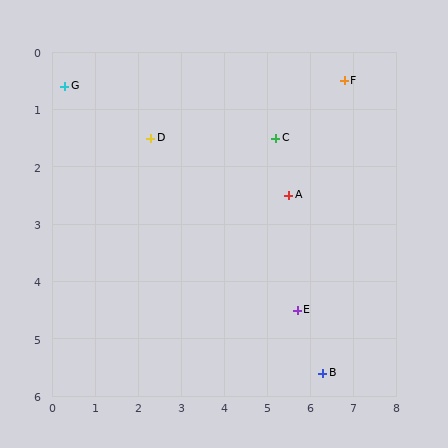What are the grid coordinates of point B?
Point B is at approximately (6.3, 5.6).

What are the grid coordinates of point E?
Point E is at approximately (5.7, 4.5).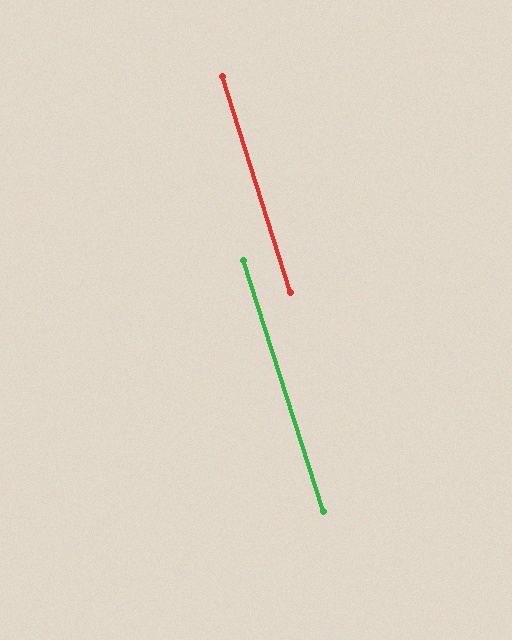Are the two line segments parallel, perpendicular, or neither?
Parallel — their directions differ by only 0.2°.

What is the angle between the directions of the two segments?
Approximately 0 degrees.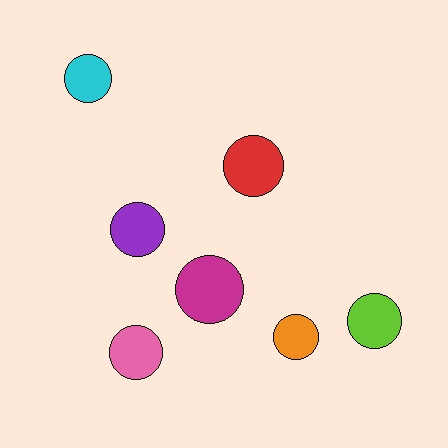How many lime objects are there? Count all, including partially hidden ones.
There is 1 lime object.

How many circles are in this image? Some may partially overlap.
There are 7 circles.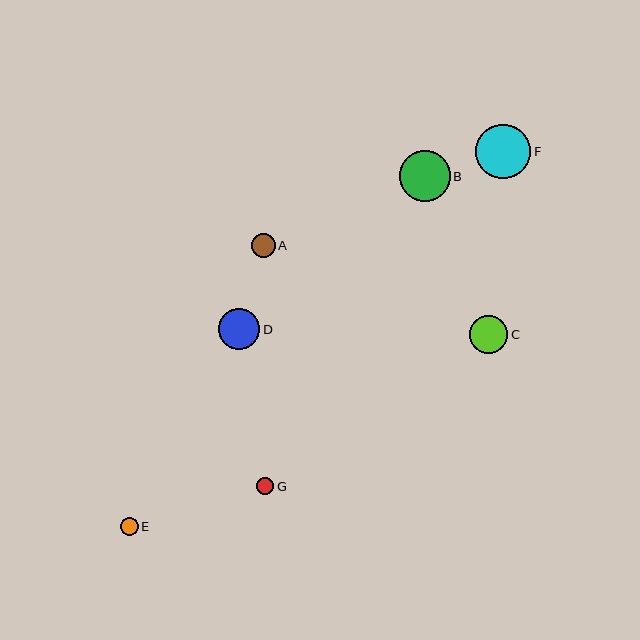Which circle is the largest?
Circle F is the largest with a size of approximately 55 pixels.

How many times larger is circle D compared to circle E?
Circle D is approximately 2.3 times the size of circle E.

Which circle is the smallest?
Circle G is the smallest with a size of approximately 17 pixels.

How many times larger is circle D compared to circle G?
Circle D is approximately 2.4 times the size of circle G.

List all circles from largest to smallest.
From largest to smallest: F, B, D, C, A, E, G.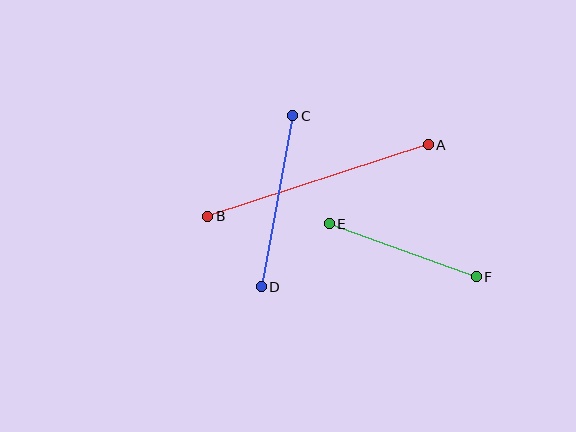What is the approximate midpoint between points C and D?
The midpoint is at approximately (277, 201) pixels.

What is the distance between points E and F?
The distance is approximately 156 pixels.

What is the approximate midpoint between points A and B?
The midpoint is at approximately (318, 180) pixels.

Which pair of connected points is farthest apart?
Points A and B are farthest apart.